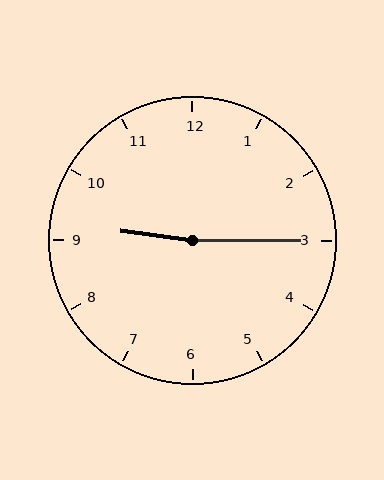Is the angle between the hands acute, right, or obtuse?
It is obtuse.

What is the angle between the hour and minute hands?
Approximately 172 degrees.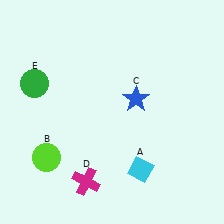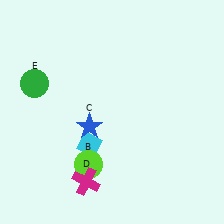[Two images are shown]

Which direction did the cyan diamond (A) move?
The cyan diamond (A) moved left.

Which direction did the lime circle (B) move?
The lime circle (B) moved right.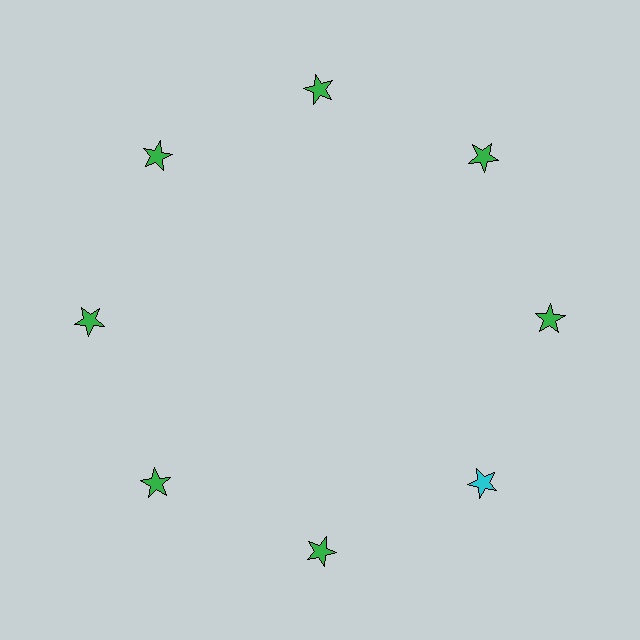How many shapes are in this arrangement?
There are 8 shapes arranged in a ring pattern.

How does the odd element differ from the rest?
It has a different color: cyan instead of green.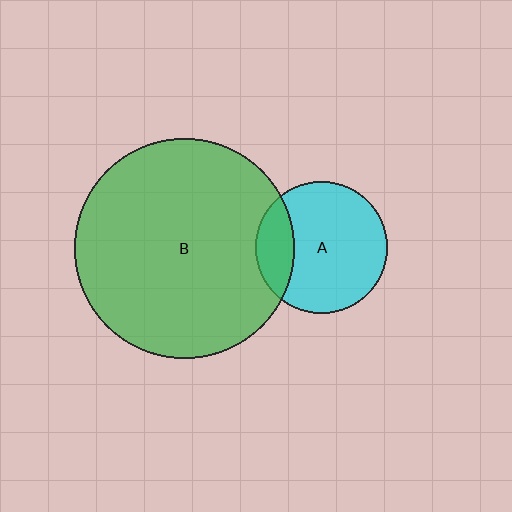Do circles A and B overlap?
Yes.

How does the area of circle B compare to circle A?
Approximately 2.8 times.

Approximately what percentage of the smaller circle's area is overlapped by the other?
Approximately 20%.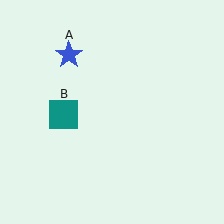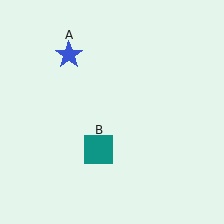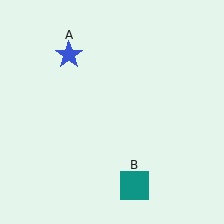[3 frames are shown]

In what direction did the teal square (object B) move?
The teal square (object B) moved down and to the right.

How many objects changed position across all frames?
1 object changed position: teal square (object B).